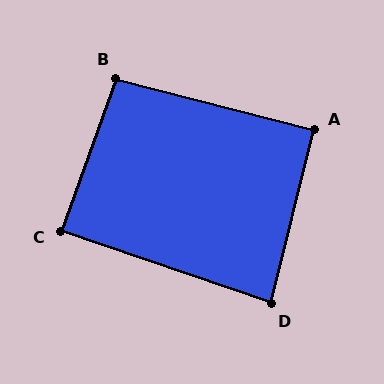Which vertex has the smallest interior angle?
D, at approximately 85 degrees.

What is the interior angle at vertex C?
Approximately 89 degrees (approximately right).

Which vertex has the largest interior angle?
B, at approximately 95 degrees.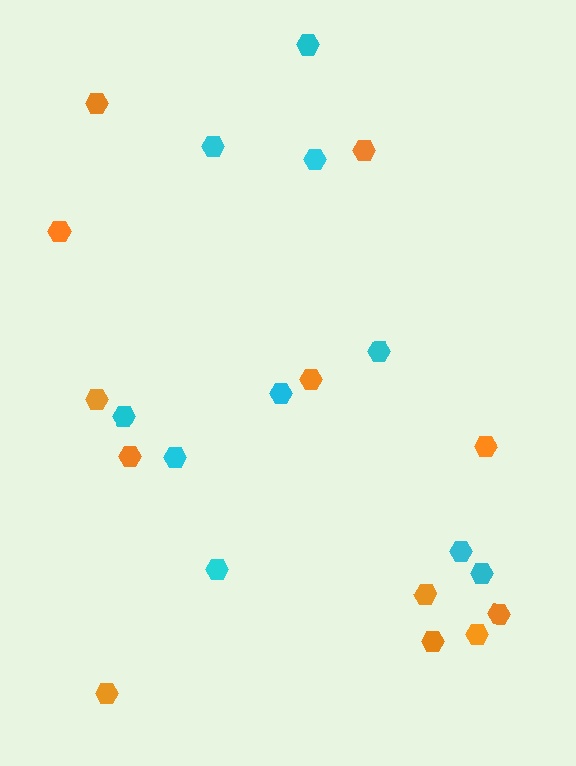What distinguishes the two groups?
There are 2 groups: one group of cyan hexagons (10) and one group of orange hexagons (12).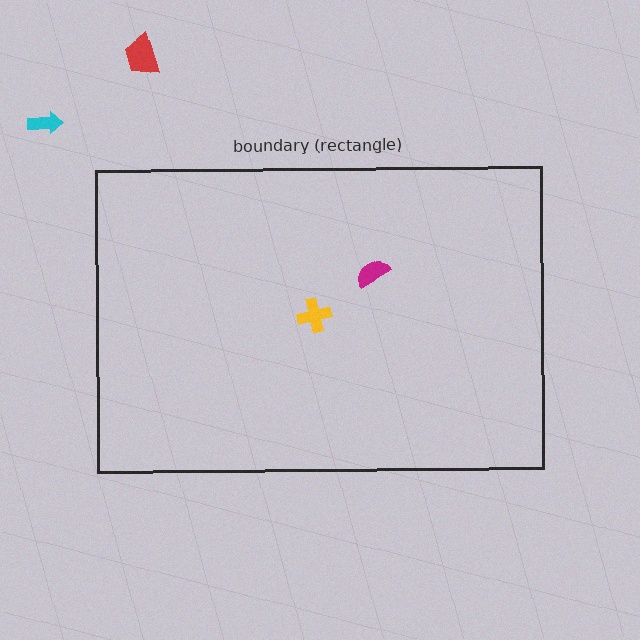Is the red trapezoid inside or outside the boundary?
Outside.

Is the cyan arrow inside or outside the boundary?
Outside.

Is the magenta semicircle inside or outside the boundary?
Inside.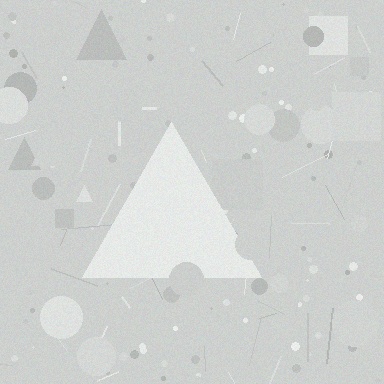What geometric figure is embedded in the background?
A triangle is embedded in the background.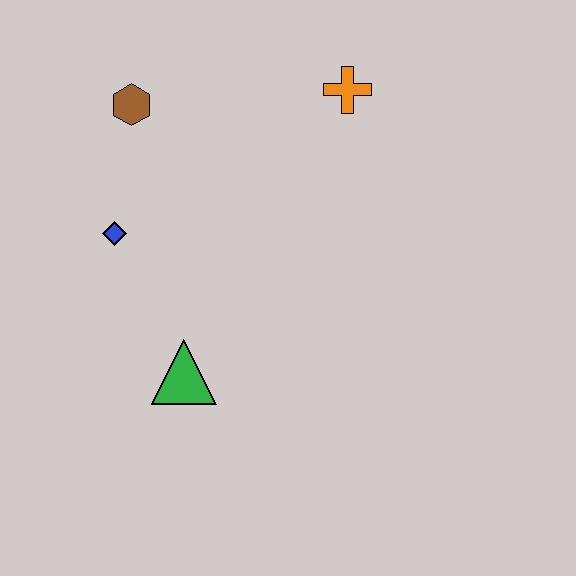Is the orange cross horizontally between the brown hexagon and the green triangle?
No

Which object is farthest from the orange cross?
The green triangle is farthest from the orange cross.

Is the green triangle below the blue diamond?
Yes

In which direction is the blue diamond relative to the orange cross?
The blue diamond is to the left of the orange cross.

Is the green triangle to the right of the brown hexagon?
Yes